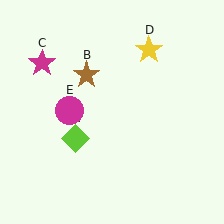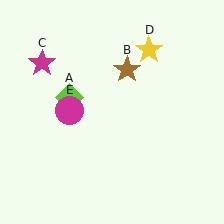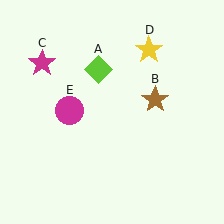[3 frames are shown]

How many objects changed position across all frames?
2 objects changed position: lime diamond (object A), brown star (object B).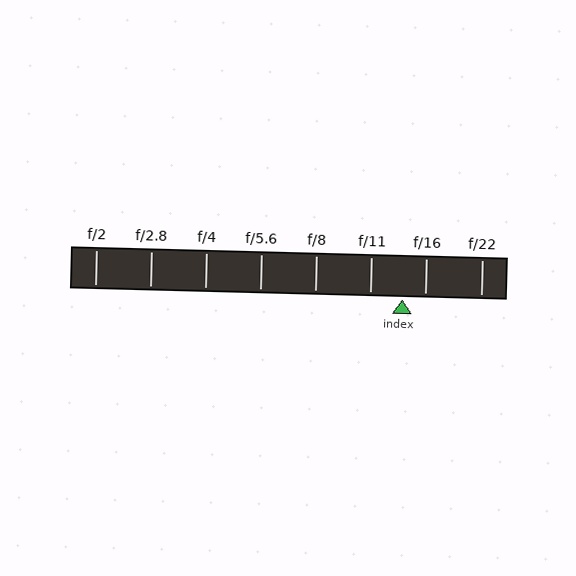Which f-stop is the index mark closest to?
The index mark is closest to f/16.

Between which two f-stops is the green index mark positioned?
The index mark is between f/11 and f/16.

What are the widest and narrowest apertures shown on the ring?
The widest aperture shown is f/2 and the narrowest is f/22.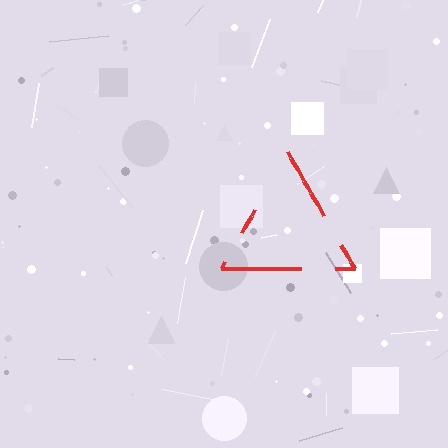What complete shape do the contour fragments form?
The contour fragments form a triangle.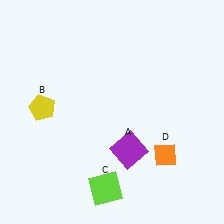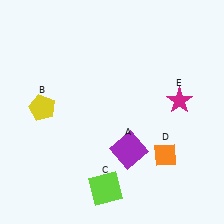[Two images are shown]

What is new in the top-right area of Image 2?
A magenta star (E) was added in the top-right area of Image 2.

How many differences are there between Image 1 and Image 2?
There is 1 difference between the two images.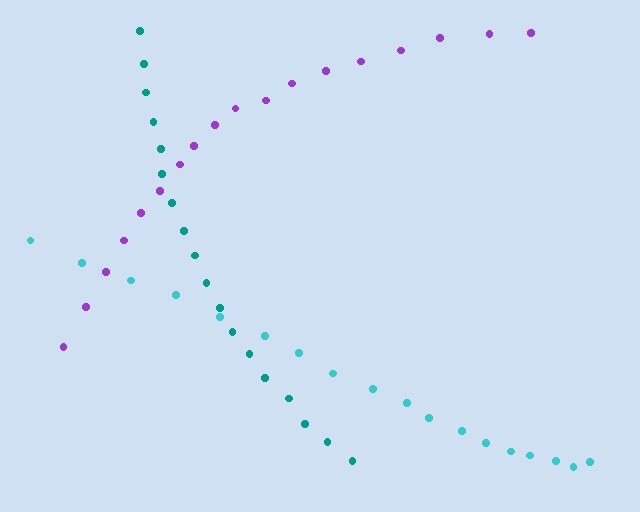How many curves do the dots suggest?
There are 3 distinct paths.